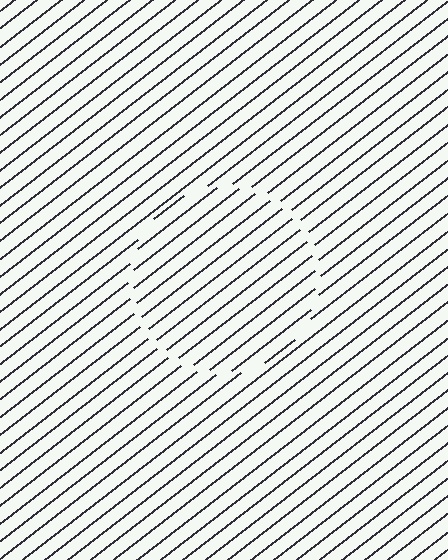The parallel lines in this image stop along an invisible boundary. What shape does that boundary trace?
An illusory circle. The interior of the shape contains the same grating, shifted by half a period — the contour is defined by the phase discontinuity where line-ends from the inner and outer gratings abut.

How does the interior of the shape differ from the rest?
The interior of the shape contains the same grating, shifted by half a period — the contour is defined by the phase discontinuity where line-ends from the inner and outer gratings abut.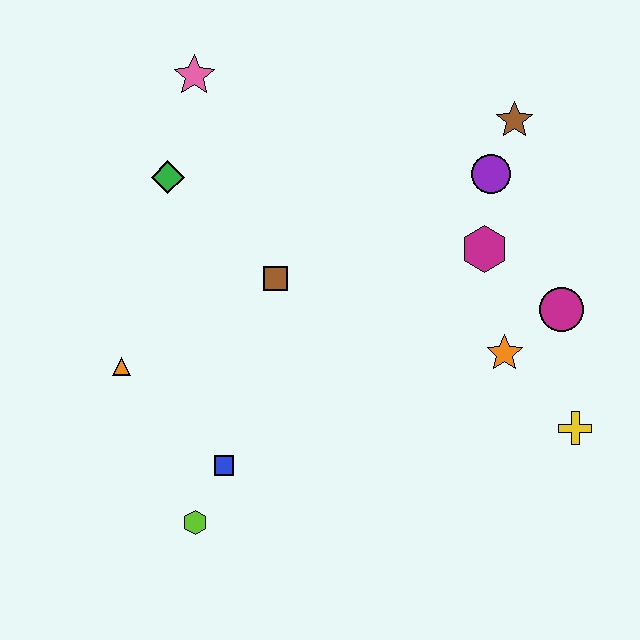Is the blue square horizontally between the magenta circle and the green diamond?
Yes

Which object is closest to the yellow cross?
The orange star is closest to the yellow cross.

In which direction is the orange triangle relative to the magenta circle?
The orange triangle is to the left of the magenta circle.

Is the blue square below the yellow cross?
Yes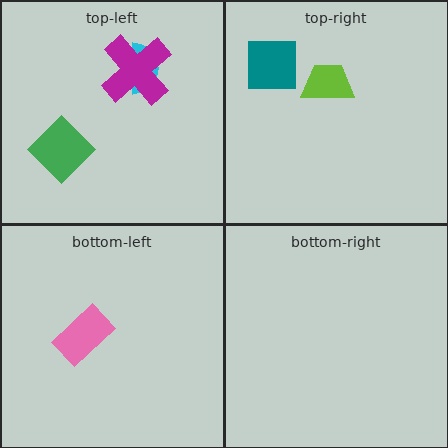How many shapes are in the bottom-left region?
1.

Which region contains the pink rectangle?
The bottom-left region.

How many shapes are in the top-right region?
2.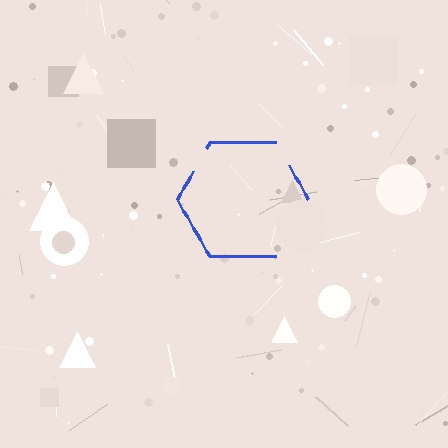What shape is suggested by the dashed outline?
The dashed outline suggests a hexagon.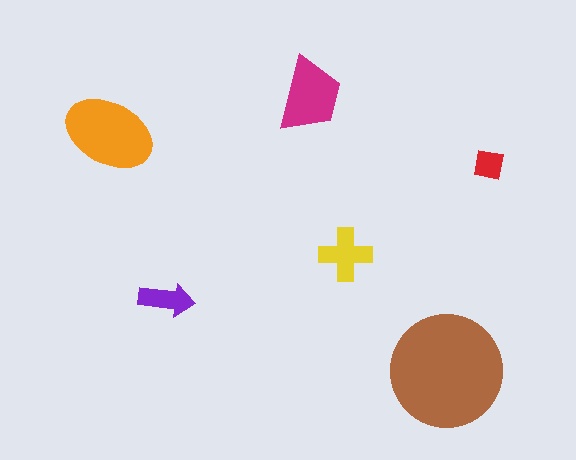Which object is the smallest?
The red square.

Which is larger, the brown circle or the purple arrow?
The brown circle.